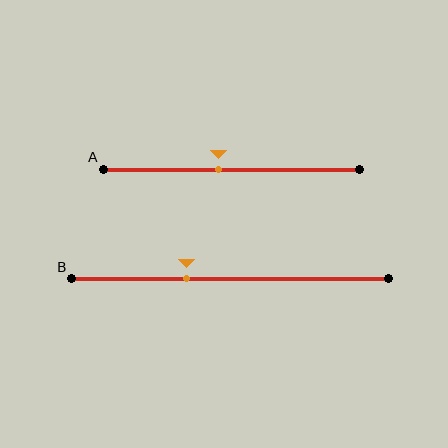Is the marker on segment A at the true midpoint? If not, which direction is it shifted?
No, the marker on segment A is shifted to the left by about 5% of the segment length.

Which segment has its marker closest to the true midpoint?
Segment A has its marker closest to the true midpoint.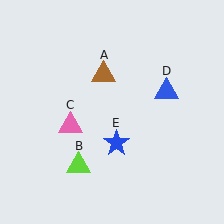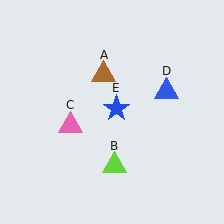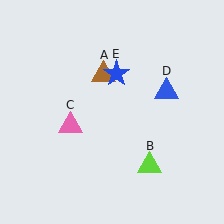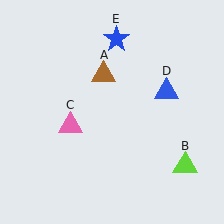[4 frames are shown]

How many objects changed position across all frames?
2 objects changed position: lime triangle (object B), blue star (object E).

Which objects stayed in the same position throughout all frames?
Brown triangle (object A) and pink triangle (object C) and blue triangle (object D) remained stationary.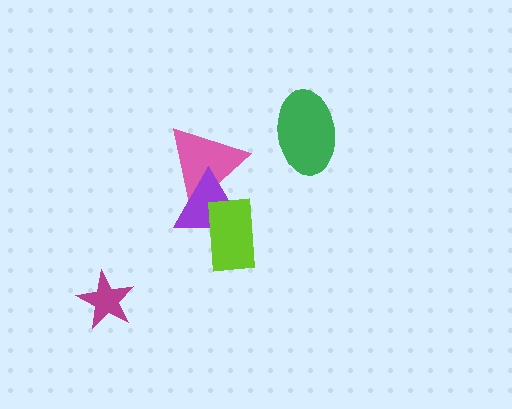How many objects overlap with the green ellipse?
0 objects overlap with the green ellipse.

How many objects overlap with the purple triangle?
2 objects overlap with the purple triangle.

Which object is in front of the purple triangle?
The lime rectangle is in front of the purple triangle.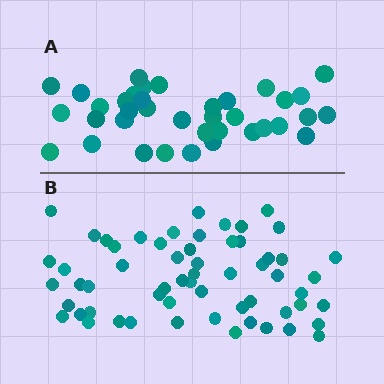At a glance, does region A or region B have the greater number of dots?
Region B (the bottom region) has more dots.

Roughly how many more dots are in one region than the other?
Region B has approximately 20 more dots than region A.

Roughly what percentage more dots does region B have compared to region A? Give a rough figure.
About 60% more.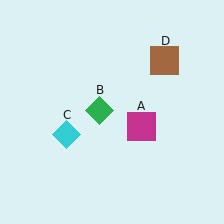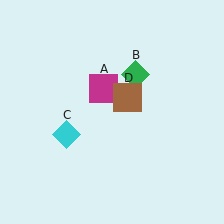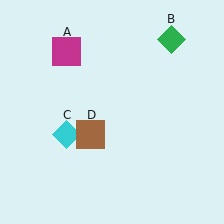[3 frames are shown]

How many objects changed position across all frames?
3 objects changed position: magenta square (object A), green diamond (object B), brown square (object D).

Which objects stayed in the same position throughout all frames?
Cyan diamond (object C) remained stationary.